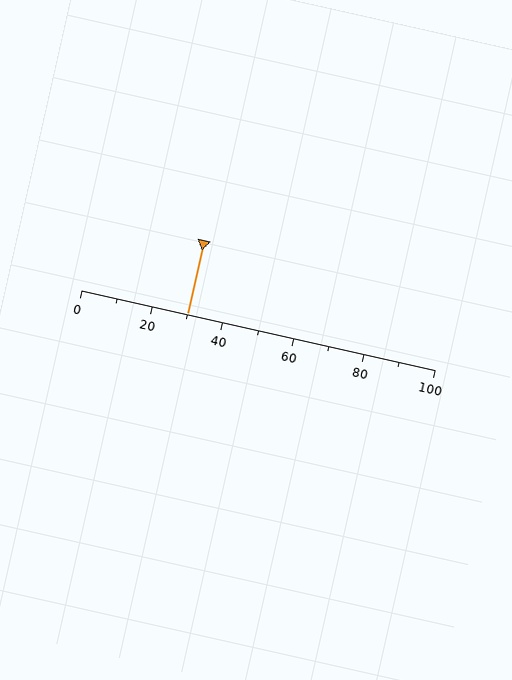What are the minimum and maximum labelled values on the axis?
The axis runs from 0 to 100.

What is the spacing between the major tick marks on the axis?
The major ticks are spaced 20 apart.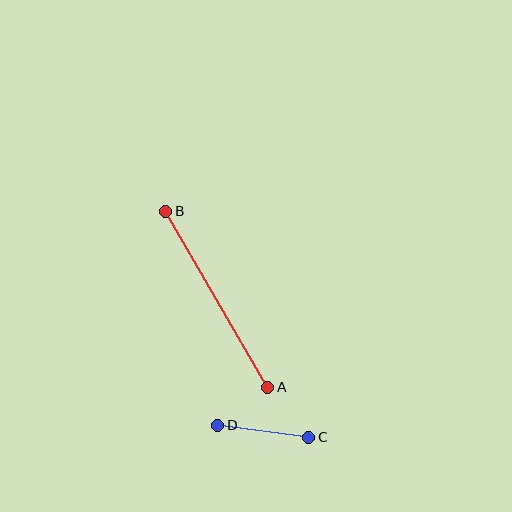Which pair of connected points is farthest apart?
Points A and B are farthest apart.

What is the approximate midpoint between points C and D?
The midpoint is at approximately (263, 431) pixels.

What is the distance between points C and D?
The distance is approximately 92 pixels.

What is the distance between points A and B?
The distance is approximately 204 pixels.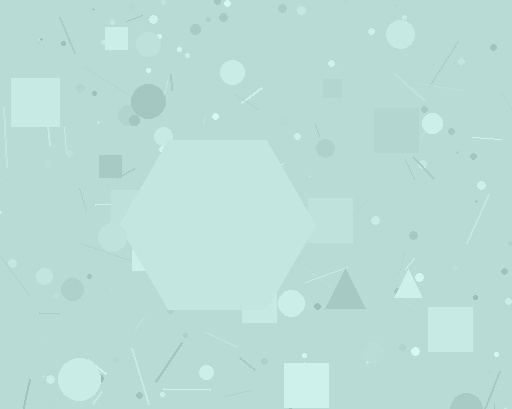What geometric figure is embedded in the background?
A hexagon is embedded in the background.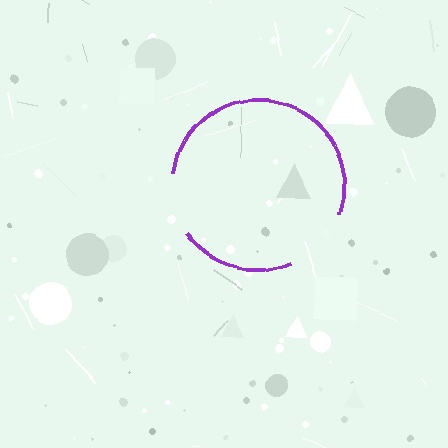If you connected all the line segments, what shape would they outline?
They would outline a circle.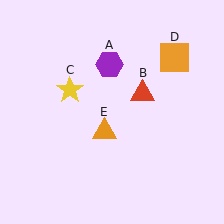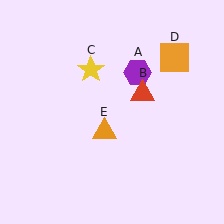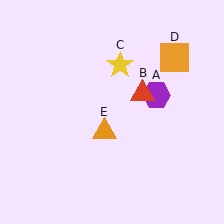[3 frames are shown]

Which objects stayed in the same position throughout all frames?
Red triangle (object B) and orange square (object D) and orange triangle (object E) remained stationary.